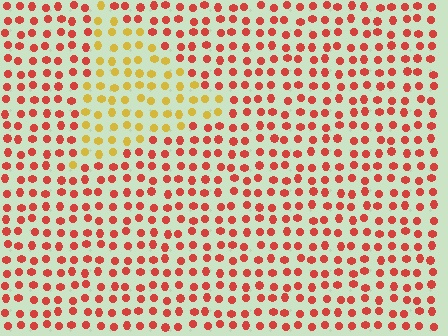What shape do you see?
I see a triangle.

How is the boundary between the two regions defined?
The boundary is defined purely by a slight shift in hue (about 46 degrees). Spacing, size, and orientation are identical on both sides.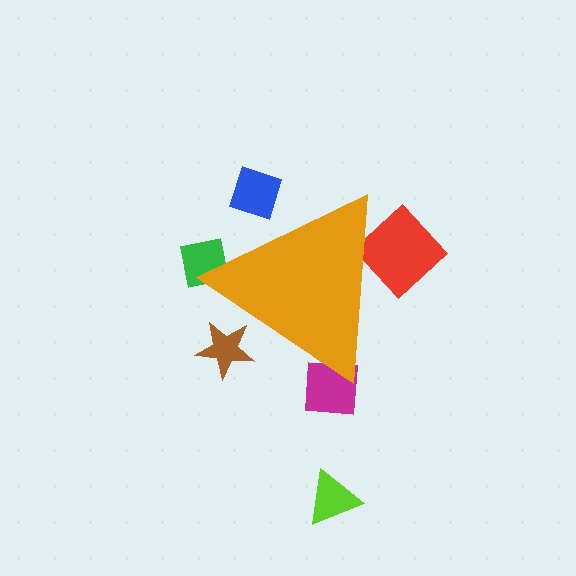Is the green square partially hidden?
Yes, the green square is partially hidden behind the orange triangle.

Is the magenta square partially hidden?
Yes, the magenta square is partially hidden behind the orange triangle.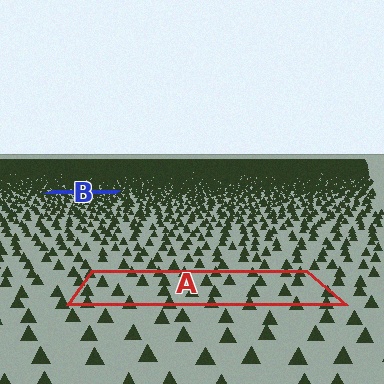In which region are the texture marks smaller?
The texture marks are smaller in region B, because it is farther away.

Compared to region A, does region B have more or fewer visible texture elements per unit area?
Region B has more texture elements per unit area — they are packed more densely because it is farther away.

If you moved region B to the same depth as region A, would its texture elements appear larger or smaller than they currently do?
They would appear larger. At a closer depth, the same texture elements are projected at a bigger on-screen size.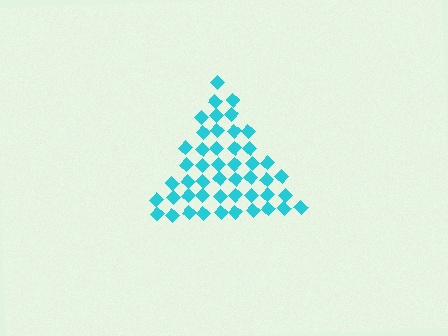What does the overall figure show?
The overall figure shows a triangle.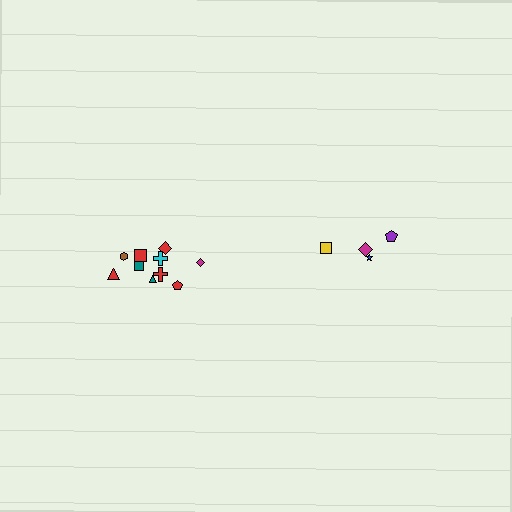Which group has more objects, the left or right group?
The left group.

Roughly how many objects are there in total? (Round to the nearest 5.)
Roughly 15 objects in total.